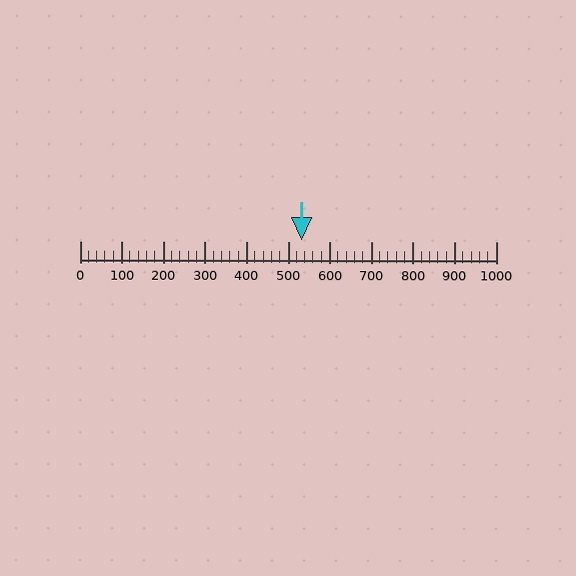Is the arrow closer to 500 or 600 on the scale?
The arrow is closer to 500.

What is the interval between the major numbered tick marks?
The major tick marks are spaced 100 units apart.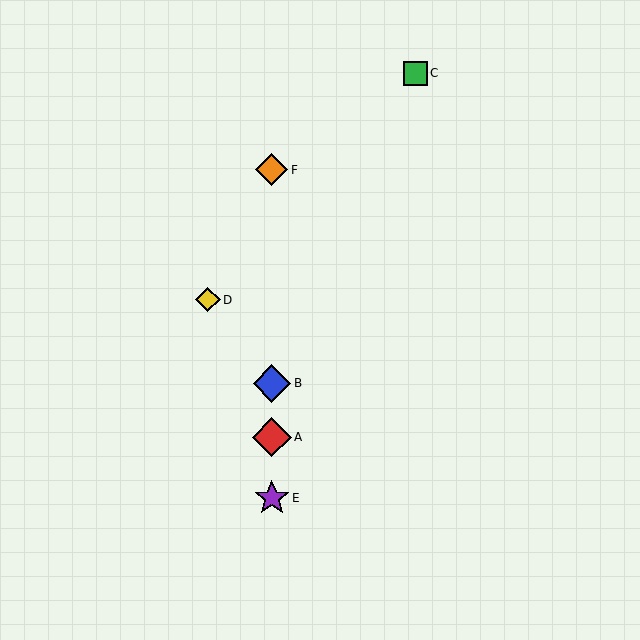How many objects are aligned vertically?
4 objects (A, B, E, F) are aligned vertically.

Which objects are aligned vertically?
Objects A, B, E, F are aligned vertically.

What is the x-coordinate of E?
Object E is at x≈272.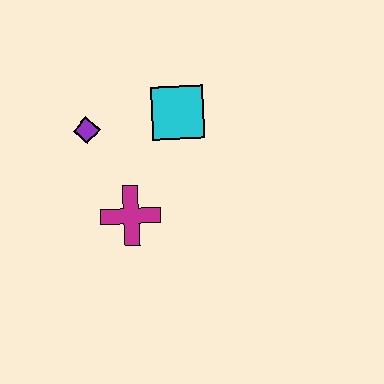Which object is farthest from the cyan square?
The magenta cross is farthest from the cyan square.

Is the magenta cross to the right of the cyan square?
No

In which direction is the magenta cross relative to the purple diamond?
The magenta cross is below the purple diamond.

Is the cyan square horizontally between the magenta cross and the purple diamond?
No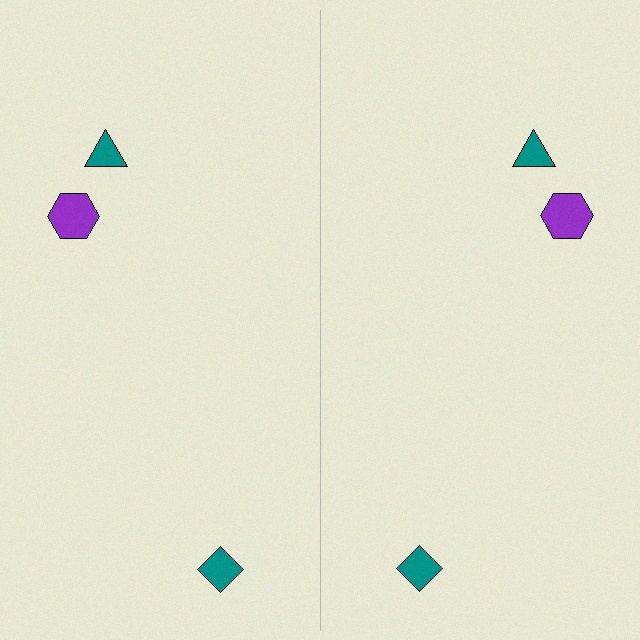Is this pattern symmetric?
Yes, this pattern has bilateral (reflection) symmetry.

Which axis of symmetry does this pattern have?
The pattern has a vertical axis of symmetry running through the center of the image.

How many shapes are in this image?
There are 6 shapes in this image.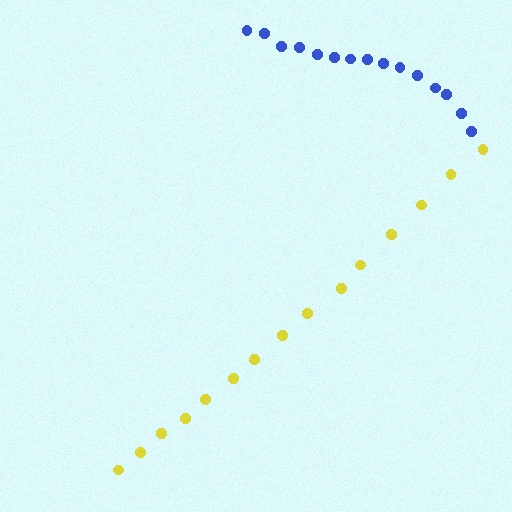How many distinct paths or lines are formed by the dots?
There are 2 distinct paths.